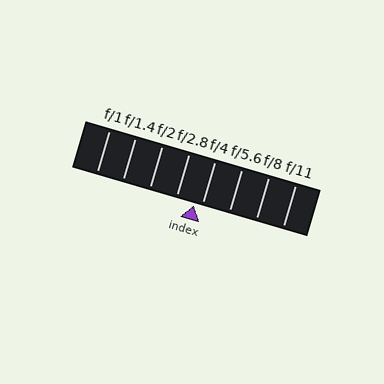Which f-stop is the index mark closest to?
The index mark is closest to f/4.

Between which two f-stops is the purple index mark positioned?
The index mark is between f/2.8 and f/4.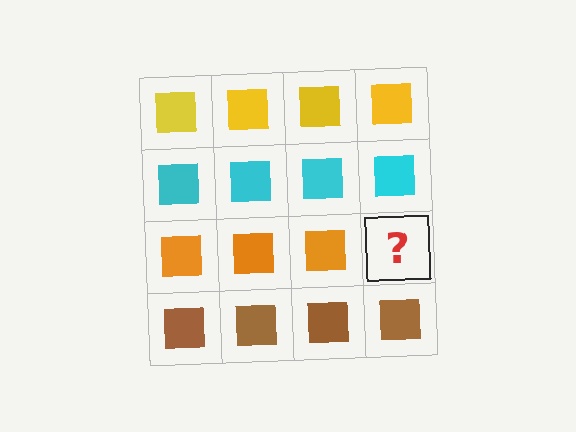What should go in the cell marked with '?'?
The missing cell should contain an orange square.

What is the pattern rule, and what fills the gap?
The rule is that each row has a consistent color. The gap should be filled with an orange square.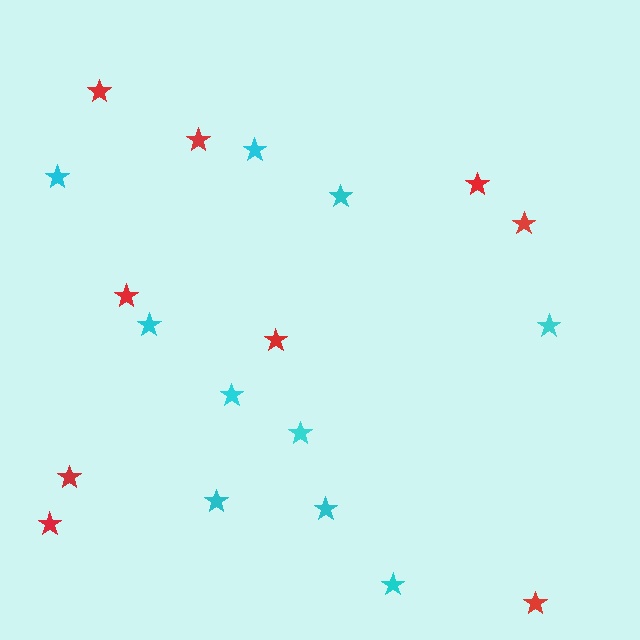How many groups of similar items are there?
There are 2 groups: one group of red stars (9) and one group of cyan stars (10).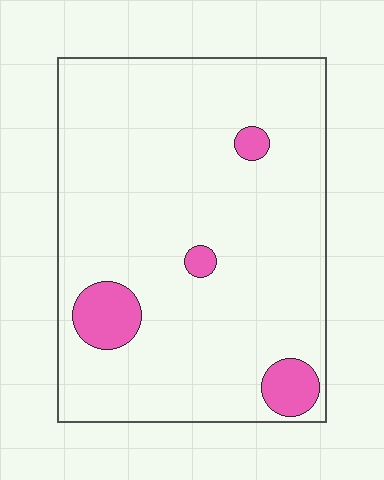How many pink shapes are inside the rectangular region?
4.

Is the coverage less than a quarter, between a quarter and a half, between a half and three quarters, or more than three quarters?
Less than a quarter.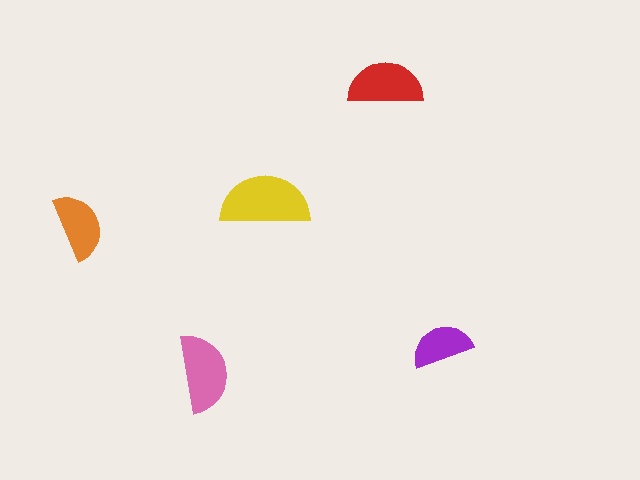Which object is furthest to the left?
The orange semicircle is leftmost.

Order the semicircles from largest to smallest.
the yellow one, the pink one, the red one, the orange one, the purple one.